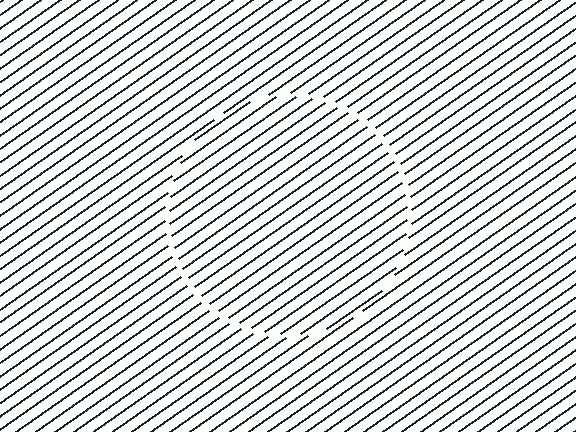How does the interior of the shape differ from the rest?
The interior of the shape contains the same grating, shifted by half a period — the contour is defined by the phase discontinuity where line-ends from the inner and outer gratings abut.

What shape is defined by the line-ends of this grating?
An illusory circle. The interior of the shape contains the same grating, shifted by half a period — the contour is defined by the phase discontinuity where line-ends from the inner and outer gratings abut.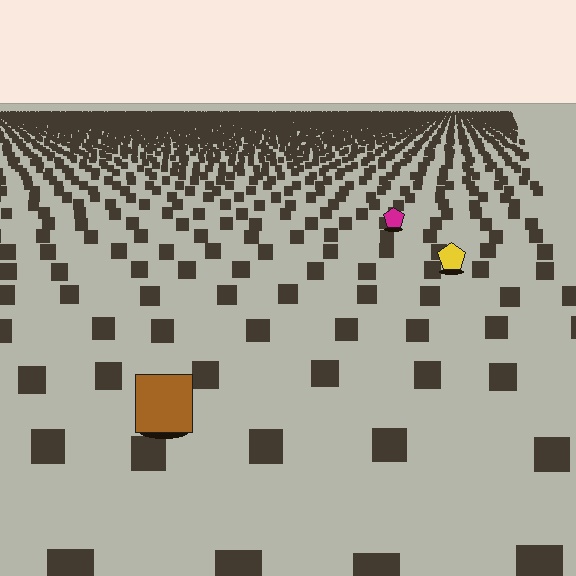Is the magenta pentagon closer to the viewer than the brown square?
No. The brown square is closer — you can tell from the texture gradient: the ground texture is coarser near it.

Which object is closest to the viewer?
The brown square is closest. The texture marks near it are larger and more spread out.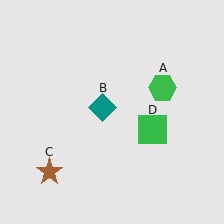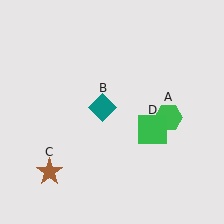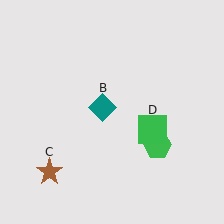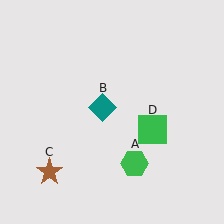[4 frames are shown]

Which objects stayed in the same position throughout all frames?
Teal diamond (object B) and brown star (object C) and green square (object D) remained stationary.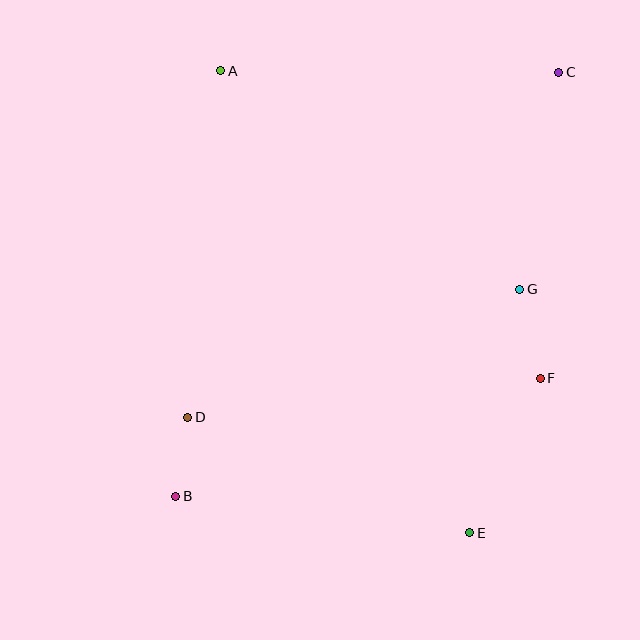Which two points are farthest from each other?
Points B and C are farthest from each other.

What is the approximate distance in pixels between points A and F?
The distance between A and F is approximately 444 pixels.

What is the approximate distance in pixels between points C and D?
The distance between C and D is approximately 507 pixels.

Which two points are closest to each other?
Points B and D are closest to each other.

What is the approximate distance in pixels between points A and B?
The distance between A and B is approximately 428 pixels.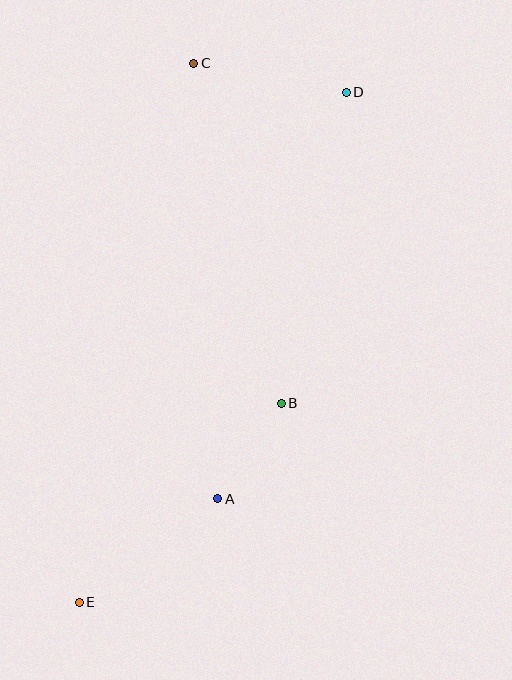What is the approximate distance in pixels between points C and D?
The distance between C and D is approximately 155 pixels.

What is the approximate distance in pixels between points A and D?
The distance between A and D is approximately 426 pixels.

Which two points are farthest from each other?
Points D and E are farthest from each other.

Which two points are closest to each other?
Points A and B are closest to each other.